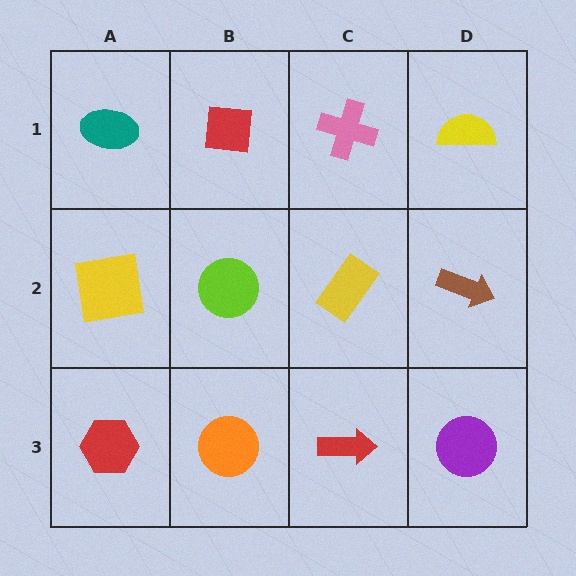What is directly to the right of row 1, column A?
A red square.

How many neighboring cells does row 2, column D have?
3.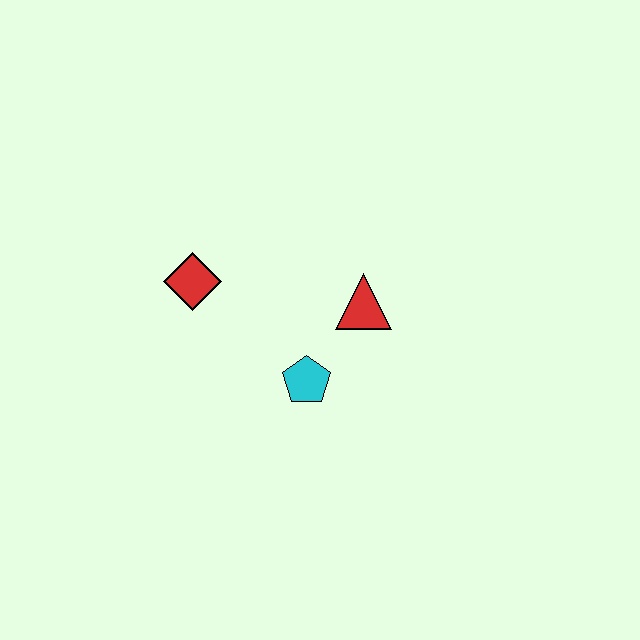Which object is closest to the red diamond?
The cyan pentagon is closest to the red diamond.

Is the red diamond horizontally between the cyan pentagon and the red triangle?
No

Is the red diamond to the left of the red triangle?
Yes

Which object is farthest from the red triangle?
The red diamond is farthest from the red triangle.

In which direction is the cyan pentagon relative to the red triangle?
The cyan pentagon is below the red triangle.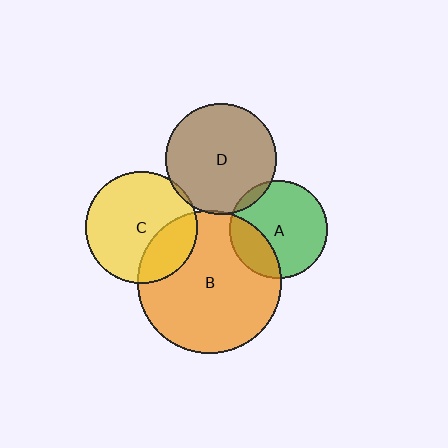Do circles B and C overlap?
Yes.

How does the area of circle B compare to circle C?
Approximately 1.6 times.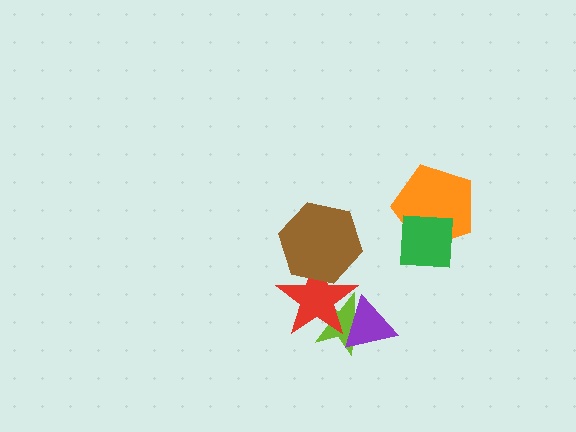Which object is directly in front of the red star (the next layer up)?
The brown hexagon is directly in front of the red star.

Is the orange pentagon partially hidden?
Yes, it is partially covered by another shape.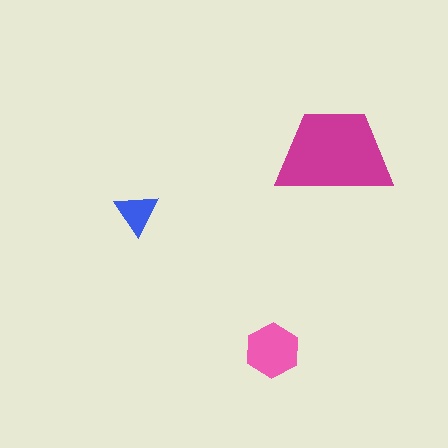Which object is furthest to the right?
The magenta trapezoid is rightmost.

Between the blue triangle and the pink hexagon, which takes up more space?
The pink hexagon.